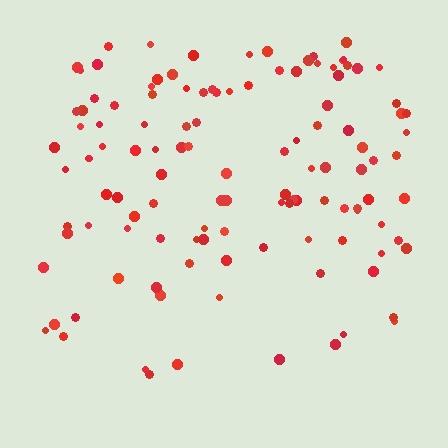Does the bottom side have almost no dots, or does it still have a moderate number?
Still a moderate number, just noticeably fewer than the top.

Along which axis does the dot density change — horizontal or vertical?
Vertical.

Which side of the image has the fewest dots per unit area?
The bottom.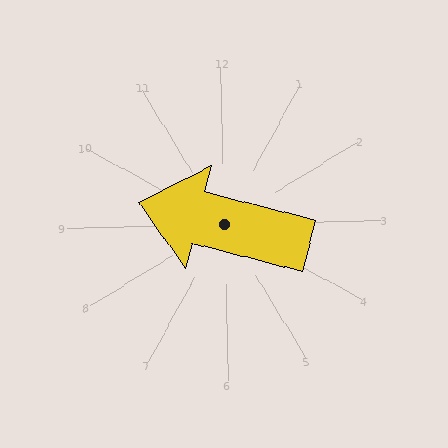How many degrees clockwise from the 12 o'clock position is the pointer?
Approximately 286 degrees.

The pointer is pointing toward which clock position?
Roughly 10 o'clock.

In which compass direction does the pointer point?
West.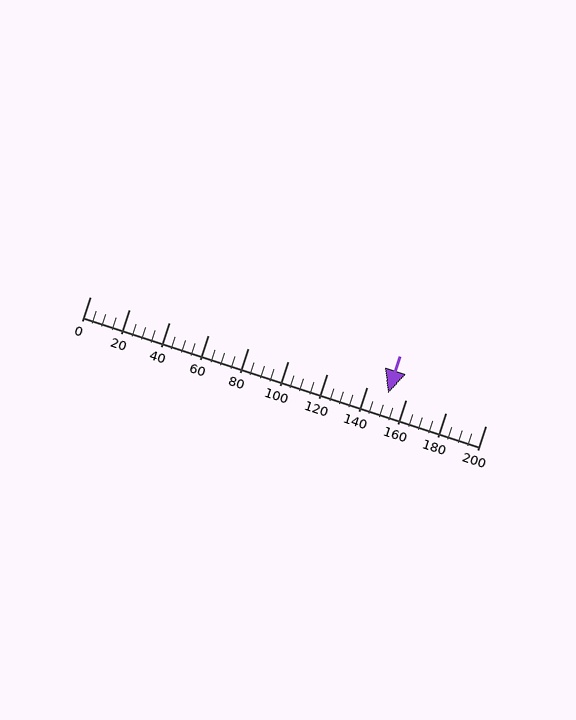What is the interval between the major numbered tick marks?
The major tick marks are spaced 20 units apart.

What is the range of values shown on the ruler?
The ruler shows values from 0 to 200.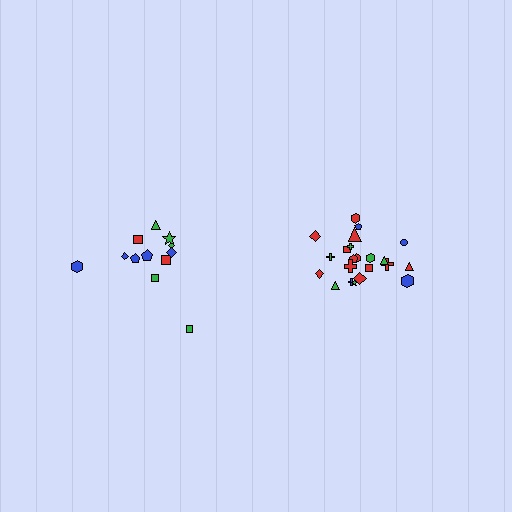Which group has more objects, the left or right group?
The right group.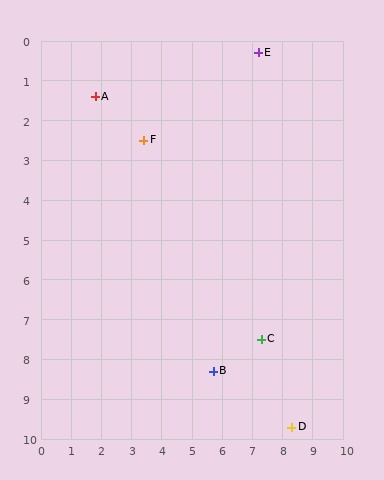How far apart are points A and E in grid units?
Points A and E are about 5.5 grid units apart.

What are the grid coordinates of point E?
Point E is at approximately (7.2, 0.3).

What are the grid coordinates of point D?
Point D is at approximately (8.3, 9.7).